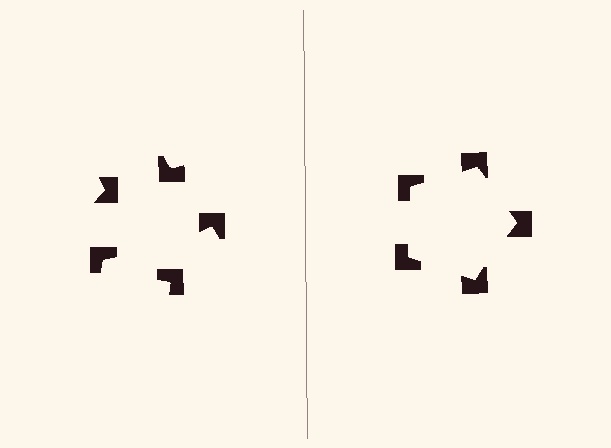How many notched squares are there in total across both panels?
10 — 5 on each side.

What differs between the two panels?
The notched squares are positioned identically on both sides; only the wedge orientations differ. On the right they align to a pentagon; on the left they are misaligned.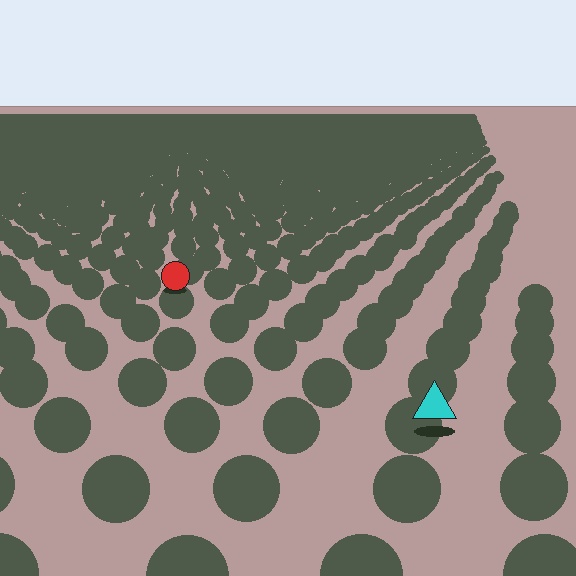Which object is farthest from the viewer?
The red circle is farthest from the viewer. It appears smaller and the ground texture around it is denser.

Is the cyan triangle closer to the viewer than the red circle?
Yes. The cyan triangle is closer — you can tell from the texture gradient: the ground texture is coarser near it.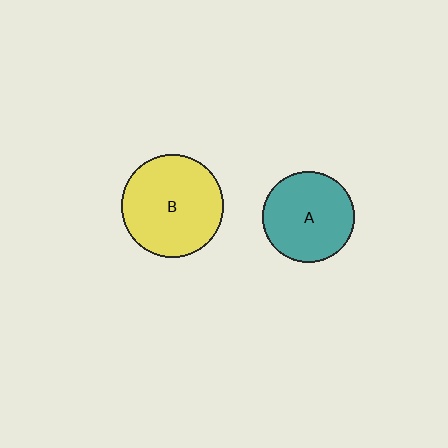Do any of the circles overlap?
No, none of the circles overlap.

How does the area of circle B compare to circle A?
Approximately 1.3 times.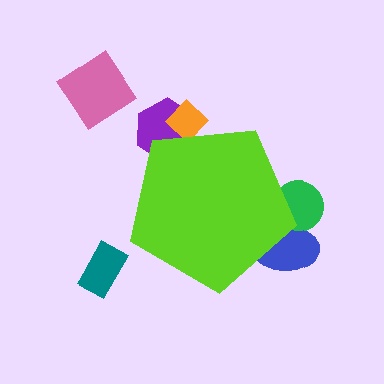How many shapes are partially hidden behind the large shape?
4 shapes are partially hidden.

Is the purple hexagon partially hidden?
Yes, the purple hexagon is partially hidden behind the lime pentagon.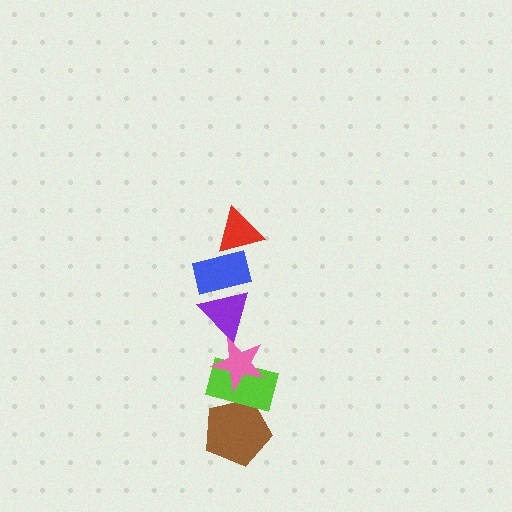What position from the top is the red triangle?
The red triangle is 1st from the top.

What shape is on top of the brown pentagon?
The lime rectangle is on top of the brown pentagon.